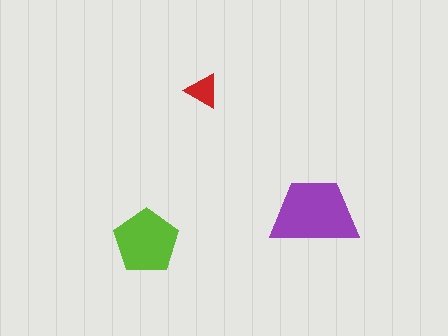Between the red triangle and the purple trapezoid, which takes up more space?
The purple trapezoid.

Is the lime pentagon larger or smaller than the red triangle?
Larger.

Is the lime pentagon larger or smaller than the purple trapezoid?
Smaller.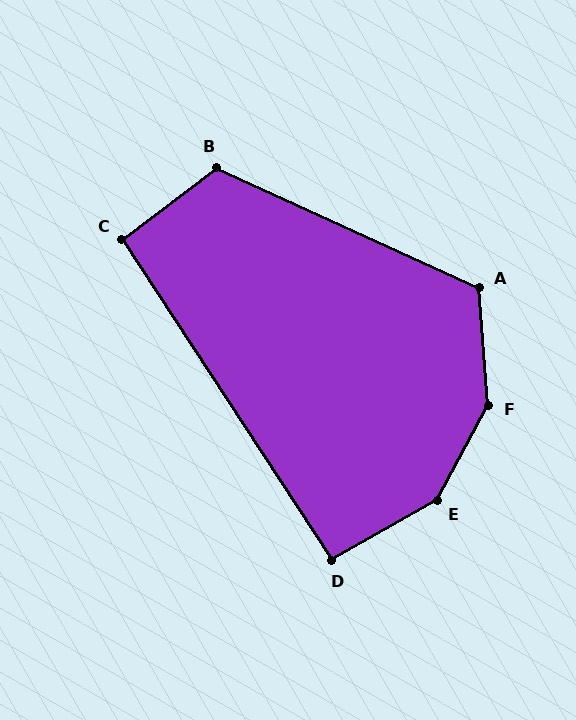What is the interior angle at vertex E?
Approximately 148 degrees (obtuse).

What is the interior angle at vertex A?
Approximately 118 degrees (obtuse).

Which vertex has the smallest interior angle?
D, at approximately 94 degrees.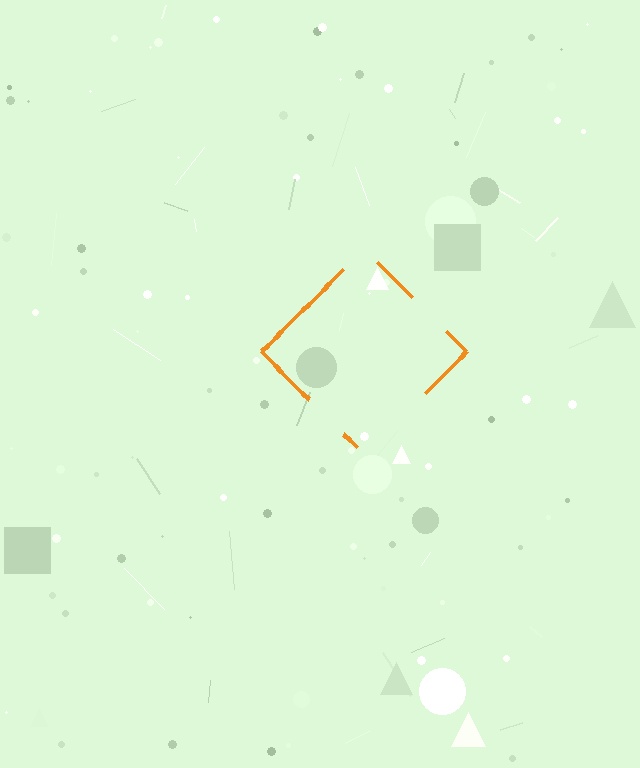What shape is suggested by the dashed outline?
The dashed outline suggests a diamond.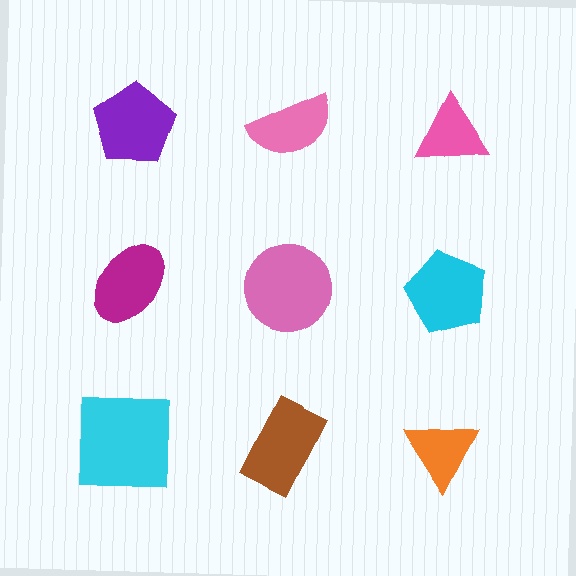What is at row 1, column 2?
A pink semicircle.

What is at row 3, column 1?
A cyan square.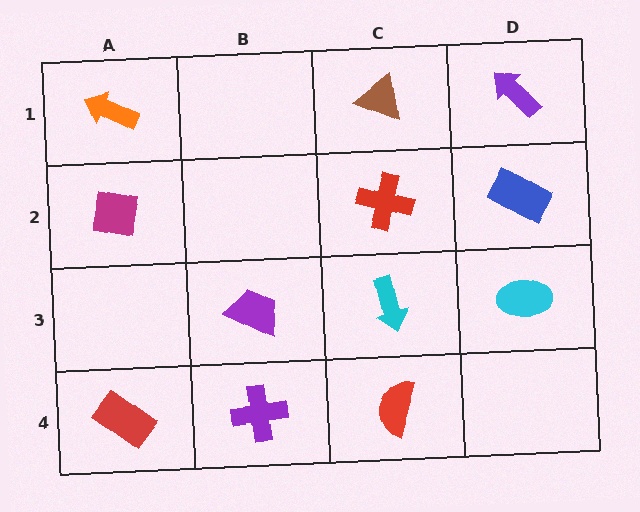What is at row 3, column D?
A cyan ellipse.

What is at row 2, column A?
A magenta square.